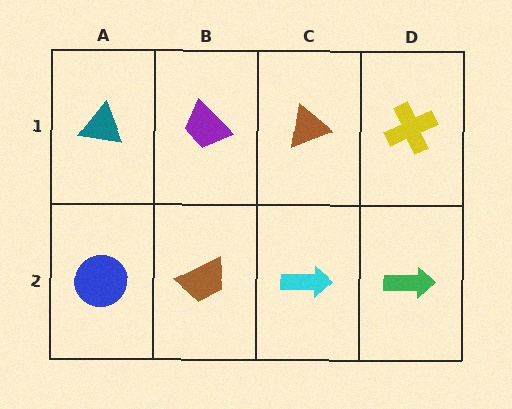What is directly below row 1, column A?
A blue circle.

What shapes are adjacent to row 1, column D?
A green arrow (row 2, column D), a brown triangle (row 1, column C).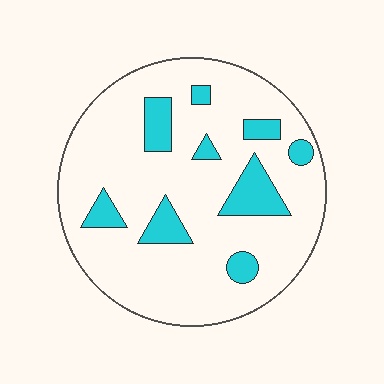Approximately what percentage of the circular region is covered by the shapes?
Approximately 15%.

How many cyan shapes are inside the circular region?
9.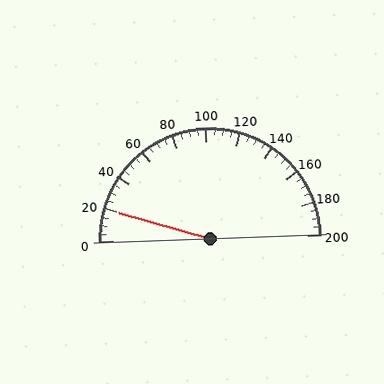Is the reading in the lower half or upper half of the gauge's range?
The reading is in the lower half of the range (0 to 200).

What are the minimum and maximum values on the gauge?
The gauge ranges from 0 to 200.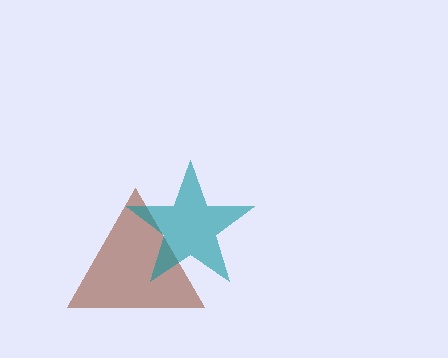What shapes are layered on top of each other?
The layered shapes are: a brown triangle, a teal star.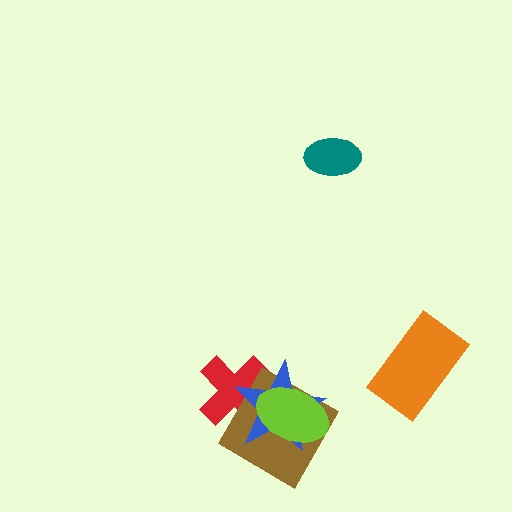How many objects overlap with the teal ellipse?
0 objects overlap with the teal ellipse.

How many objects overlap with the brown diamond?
3 objects overlap with the brown diamond.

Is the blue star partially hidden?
Yes, it is partially covered by another shape.